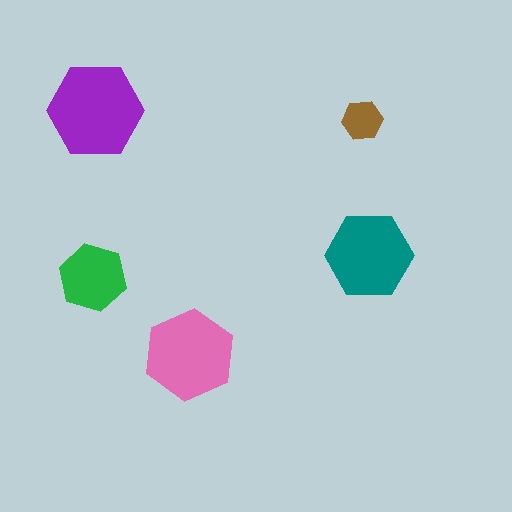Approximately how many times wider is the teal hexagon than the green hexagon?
About 1.5 times wider.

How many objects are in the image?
There are 5 objects in the image.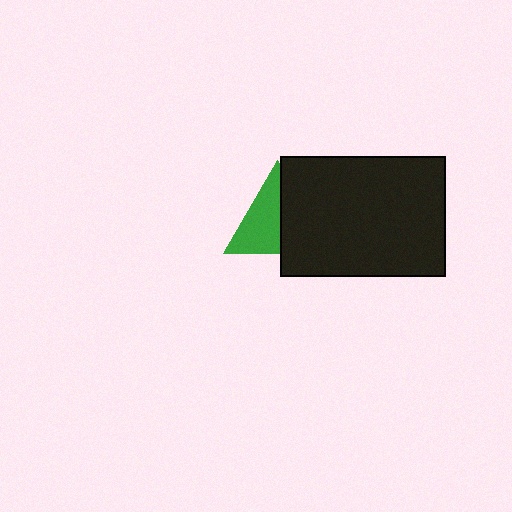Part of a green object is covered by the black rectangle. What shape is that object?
It is a triangle.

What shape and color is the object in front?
The object in front is a black rectangle.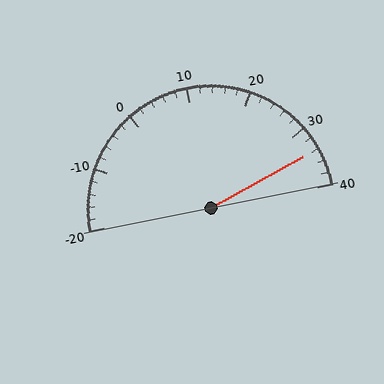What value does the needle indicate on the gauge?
The needle indicates approximately 34.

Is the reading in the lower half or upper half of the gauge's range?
The reading is in the upper half of the range (-20 to 40).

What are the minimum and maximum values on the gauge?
The gauge ranges from -20 to 40.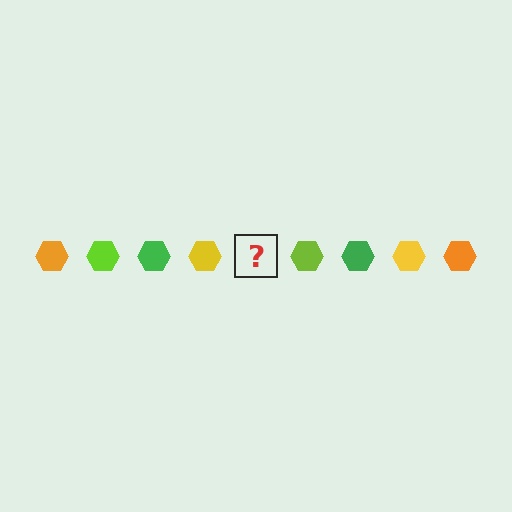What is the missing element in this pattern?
The missing element is an orange hexagon.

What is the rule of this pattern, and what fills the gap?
The rule is that the pattern cycles through orange, lime, green, yellow hexagons. The gap should be filled with an orange hexagon.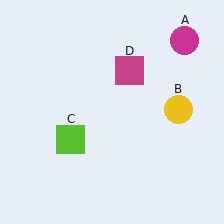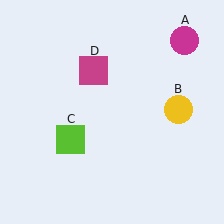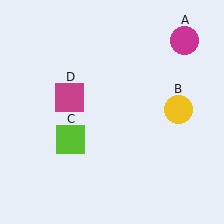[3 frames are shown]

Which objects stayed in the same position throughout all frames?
Magenta circle (object A) and yellow circle (object B) and lime square (object C) remained stationary.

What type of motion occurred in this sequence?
The magenta square (object D) rotated counterclockwise around the center of the scene.